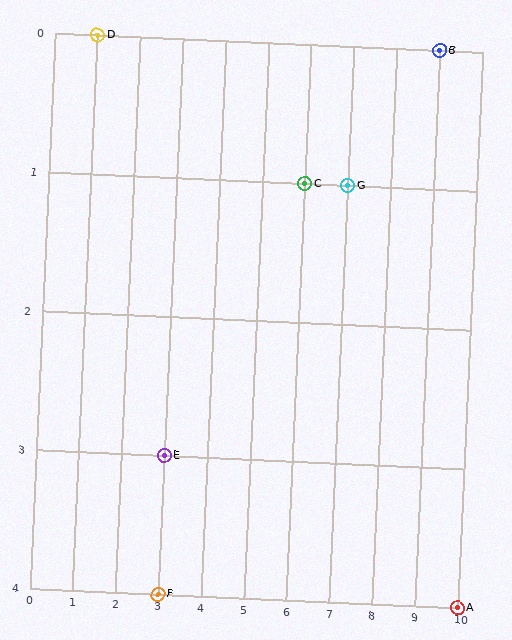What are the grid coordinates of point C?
Point C is at grid coordinates (6, 1).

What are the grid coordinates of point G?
Point G is at grid coordinates (7, 1).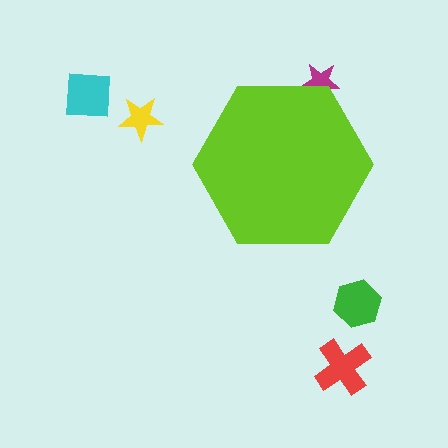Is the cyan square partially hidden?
No, the cyan square is fully visible.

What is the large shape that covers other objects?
A lime hexagon.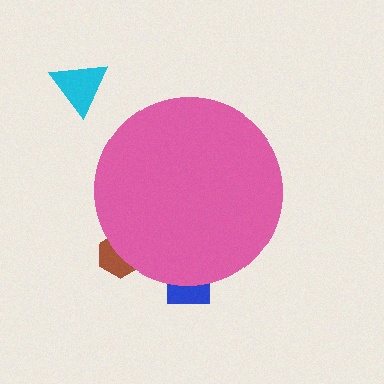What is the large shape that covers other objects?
A pink circle.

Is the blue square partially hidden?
Yes, the blue square is partially hidden behind the pink circle.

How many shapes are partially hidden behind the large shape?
2 shapes are partially hidden.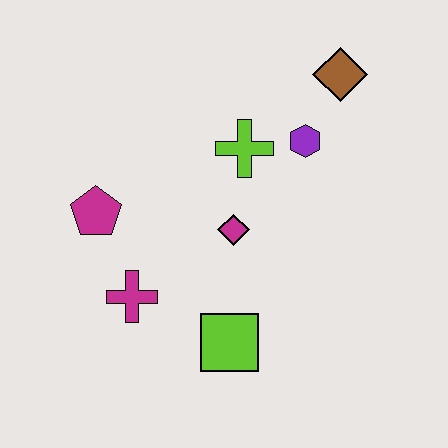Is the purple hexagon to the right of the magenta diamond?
Yes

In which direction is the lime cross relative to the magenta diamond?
The lime cross is above the magenta diamond.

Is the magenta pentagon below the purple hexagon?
Yes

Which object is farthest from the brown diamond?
The magenta cross is farthest from the brown diamond.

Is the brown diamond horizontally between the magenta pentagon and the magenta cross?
No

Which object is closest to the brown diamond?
The purple hexagon is closest to the brown diamond.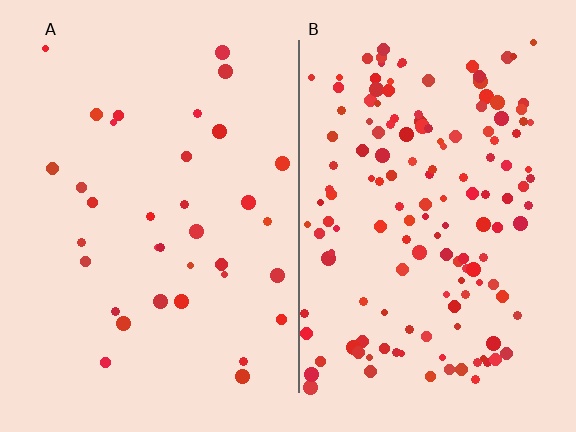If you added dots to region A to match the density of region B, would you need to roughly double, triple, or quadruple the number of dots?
Approximately quadruple.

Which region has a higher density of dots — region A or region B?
B (the right).